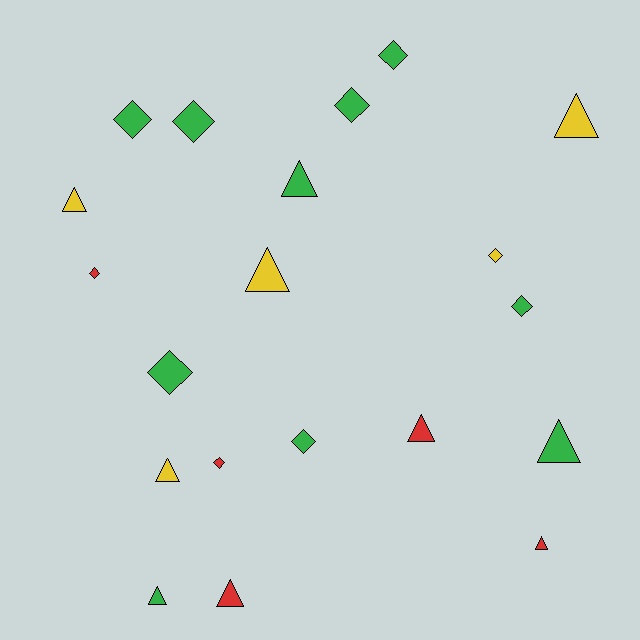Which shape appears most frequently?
Triangle, with 10 objects.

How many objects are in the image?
There are 20 objects.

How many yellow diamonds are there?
There is 1 yellow diamond.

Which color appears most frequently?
Green, with 10 objects.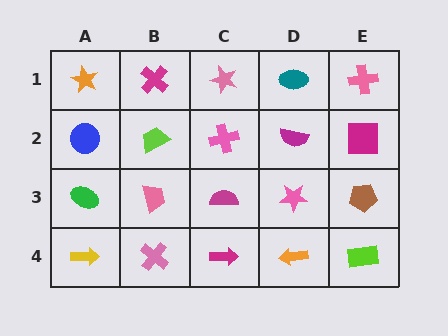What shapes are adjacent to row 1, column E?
A magenta square (row 2, column E), a teal ellipse (row 1, column D).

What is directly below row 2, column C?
A magenta semicircle.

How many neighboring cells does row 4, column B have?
3.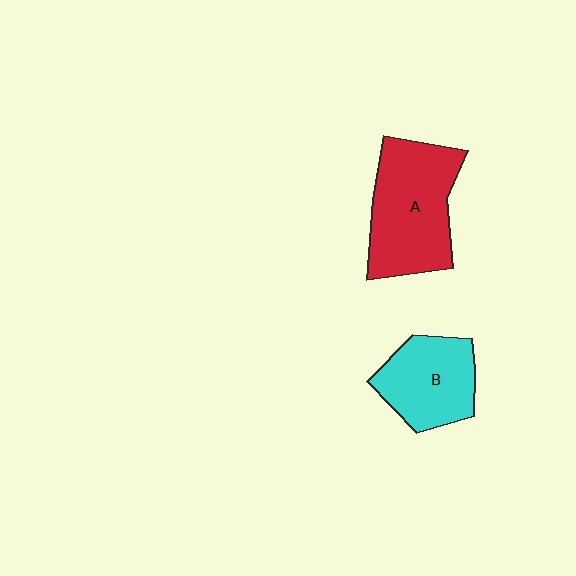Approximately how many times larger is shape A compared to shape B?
Approximately 1.4 times.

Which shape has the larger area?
Shape A (red).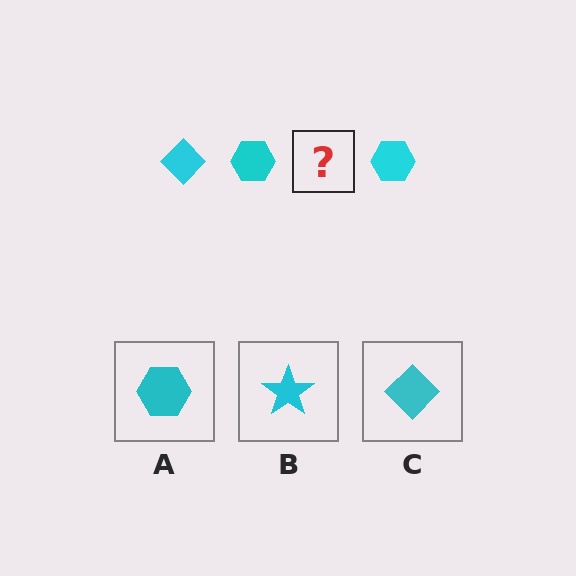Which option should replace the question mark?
Option C.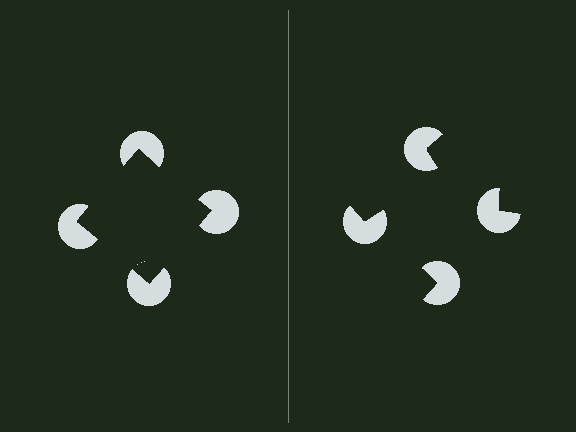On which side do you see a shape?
An illusory square appears on the left side. On the right side the wedge cuts are rotated, so no coherent shape forms.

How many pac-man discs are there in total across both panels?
8 — 4 on each side.